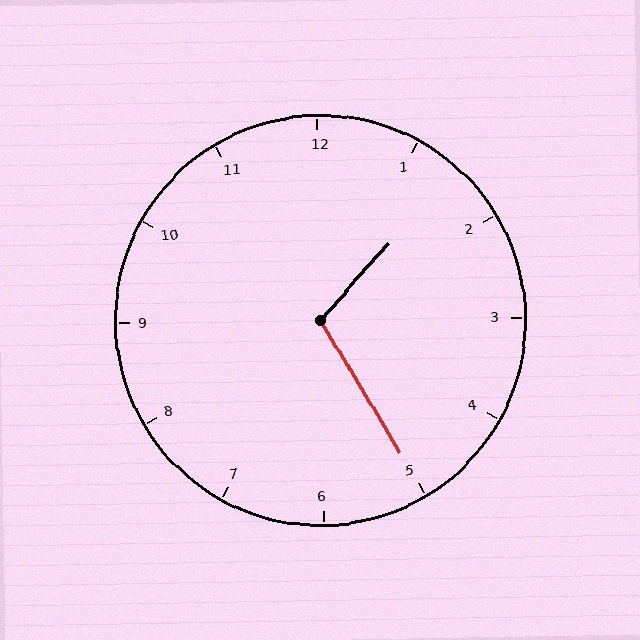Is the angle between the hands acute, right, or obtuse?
It is obtuse.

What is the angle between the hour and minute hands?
Approximately 108 degrees.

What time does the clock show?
1:25.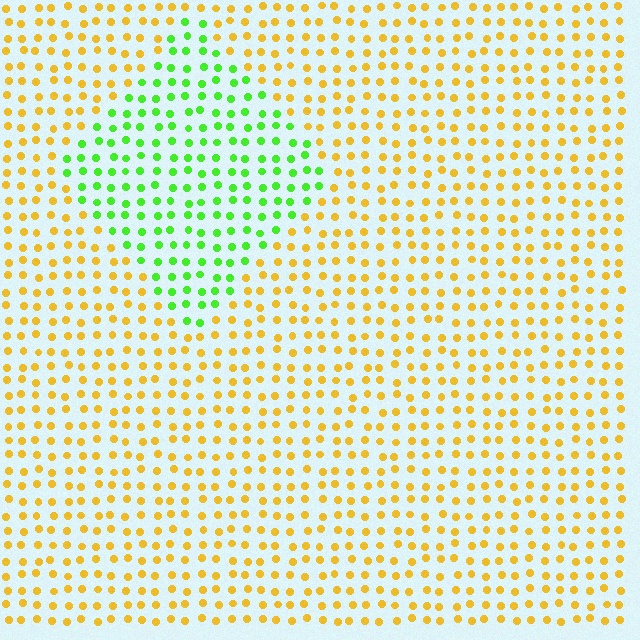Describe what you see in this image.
The image is filled with small yellow elements in a uniform arrangement. A diamond-shaped region is visible where the elements are tinted to a slightly different hue, forming a subtle color boundary.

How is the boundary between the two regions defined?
The boundary is defined purely by a slight shift in hue (about 67 degrees). Spacing, size, and orientation are identical on both sides.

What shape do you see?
I see a diamond.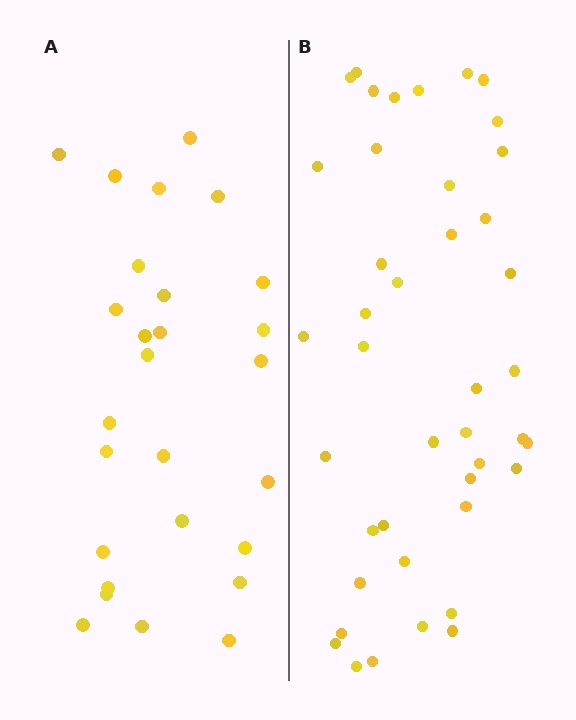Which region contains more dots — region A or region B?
Region B (the right region) has more dots.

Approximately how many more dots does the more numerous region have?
Region B has approximately 15 more dots than region A.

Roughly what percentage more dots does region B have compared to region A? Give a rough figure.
About 55% more.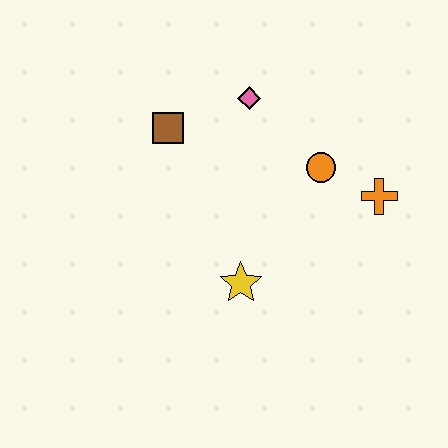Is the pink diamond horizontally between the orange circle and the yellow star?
Yes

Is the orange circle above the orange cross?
Yes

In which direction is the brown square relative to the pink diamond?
The brown square is to the left of the pink diamond.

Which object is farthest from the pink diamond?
The yellow star is farthest from the pink diamond.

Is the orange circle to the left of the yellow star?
No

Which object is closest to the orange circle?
The orange cross is closest to the orange circle.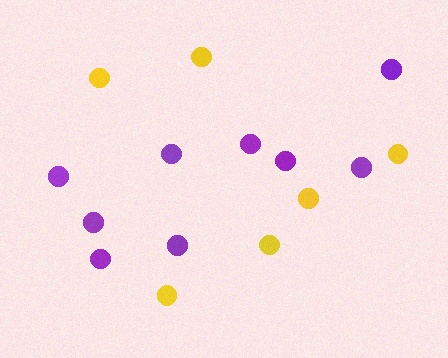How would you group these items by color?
There are 2 groups: one group of purple circles (9) and one group of yellow circles (6).